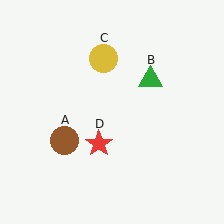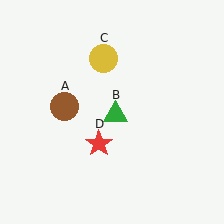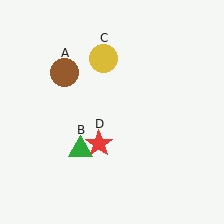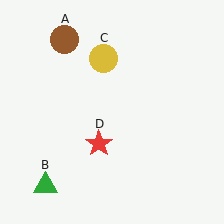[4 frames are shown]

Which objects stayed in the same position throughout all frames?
Yellow circle (object C) and red star (object D) remained stationary.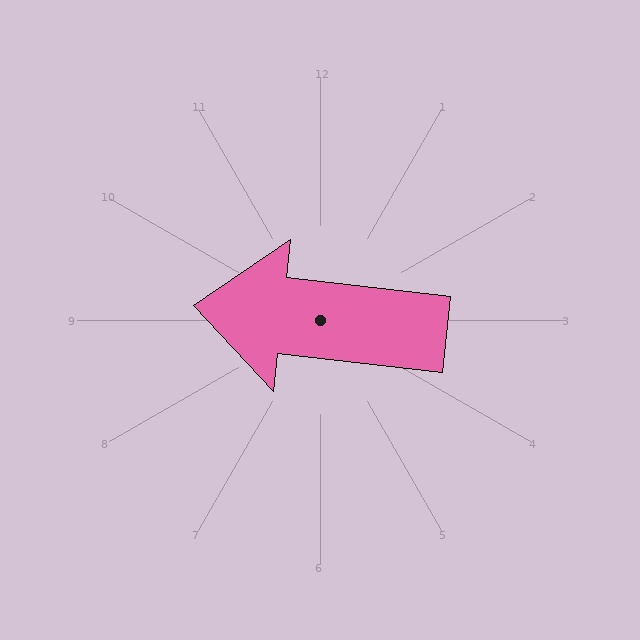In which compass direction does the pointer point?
West.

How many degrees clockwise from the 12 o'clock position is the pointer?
Approximately 276 degrees.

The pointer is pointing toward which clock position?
Roughly 9 o'clock.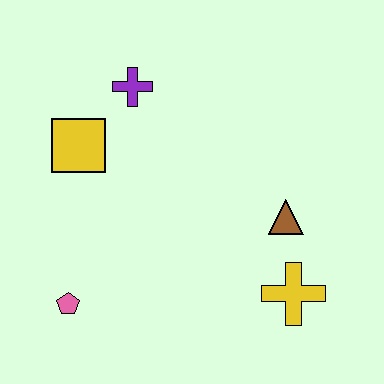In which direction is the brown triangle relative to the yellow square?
The brown triangle is to the right of the yellow square.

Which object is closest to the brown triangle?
The yellow cross is closest to the brown triangle.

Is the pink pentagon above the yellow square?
No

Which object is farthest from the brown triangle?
The pink pentagon is farthest from the brown triangle.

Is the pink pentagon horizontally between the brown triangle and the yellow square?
No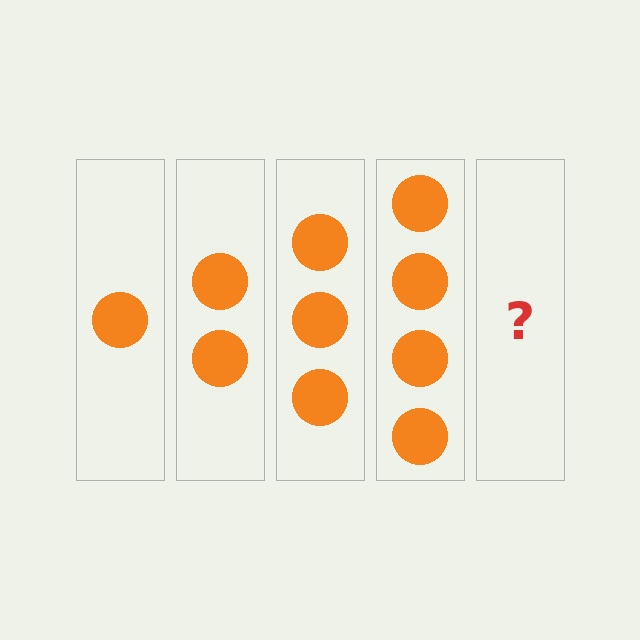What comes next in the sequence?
The next element should be 5 circles.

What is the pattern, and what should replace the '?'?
The pattern is that each step adds one more circle. The '?' should be 5 circles.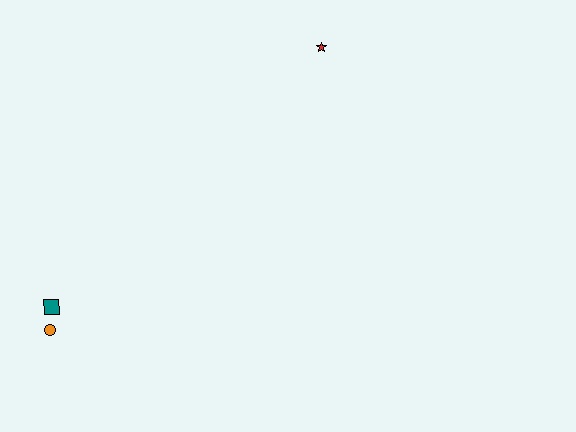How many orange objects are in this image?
There is 1 orange object.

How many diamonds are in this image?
There are no diamonds.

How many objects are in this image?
There are 3 objects.